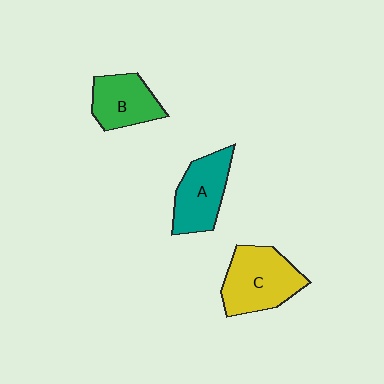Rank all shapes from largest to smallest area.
From largest to smallest: C (yellow), A (teal), B (green).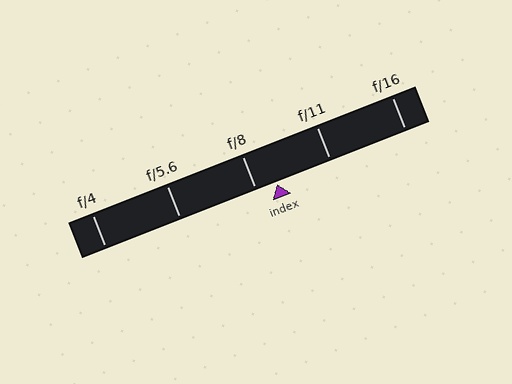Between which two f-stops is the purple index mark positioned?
The index mark is between f/8 and f/11.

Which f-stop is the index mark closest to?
The index mark is closest to f/8.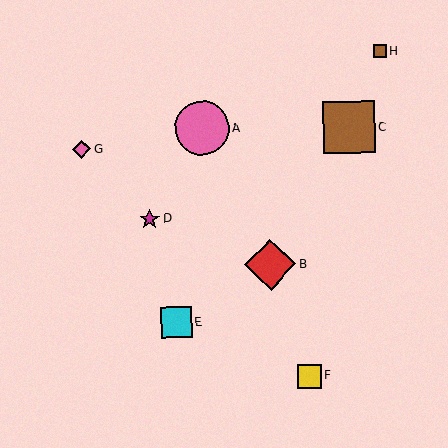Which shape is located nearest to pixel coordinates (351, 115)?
The brown square (labeled C) at (349, 128) is nearest to that location.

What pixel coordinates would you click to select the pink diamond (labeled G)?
Click at (82, 149) to select the pink diamond G.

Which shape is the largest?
The pink circle (labeled A) is the largest.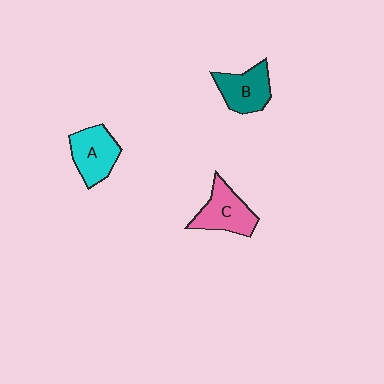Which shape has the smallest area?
Shape B (teal).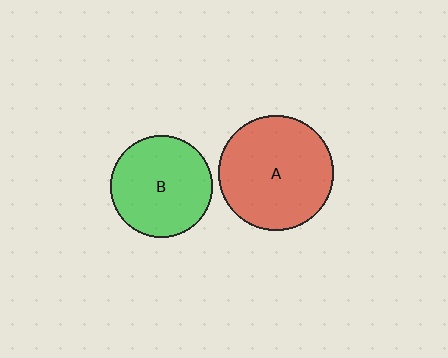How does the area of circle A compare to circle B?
Approximately 1.3 times.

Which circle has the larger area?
Circle A (red).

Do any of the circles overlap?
No, none of the circles overlap.